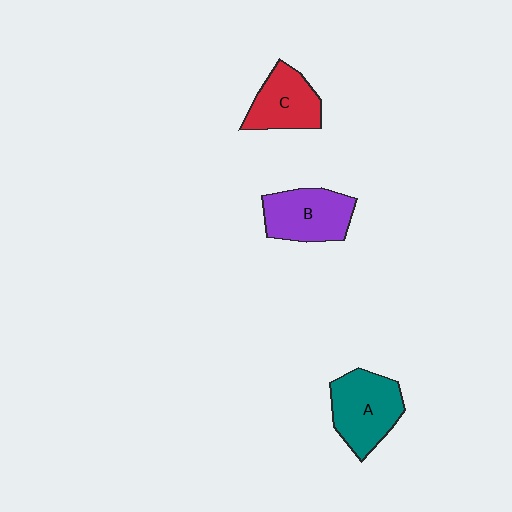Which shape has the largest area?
Shape A (teal).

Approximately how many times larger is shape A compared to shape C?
Approximately 1.3 times.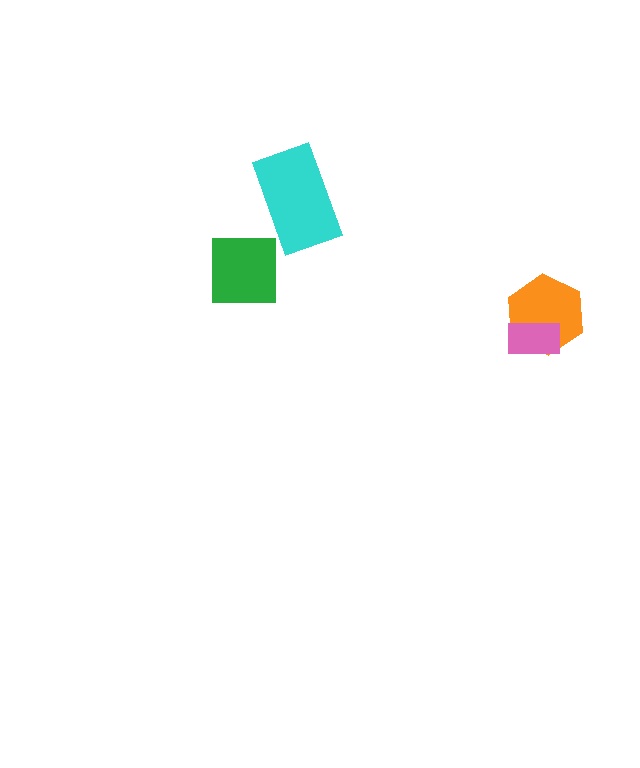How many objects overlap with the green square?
0 objects overlap with the green square.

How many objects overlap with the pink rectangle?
1 object overlaps with the pink rectangle.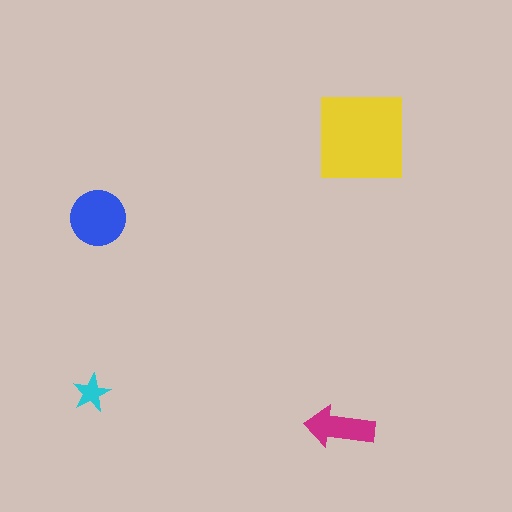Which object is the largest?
The yellow square.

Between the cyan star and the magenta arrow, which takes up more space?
The magenta arrow.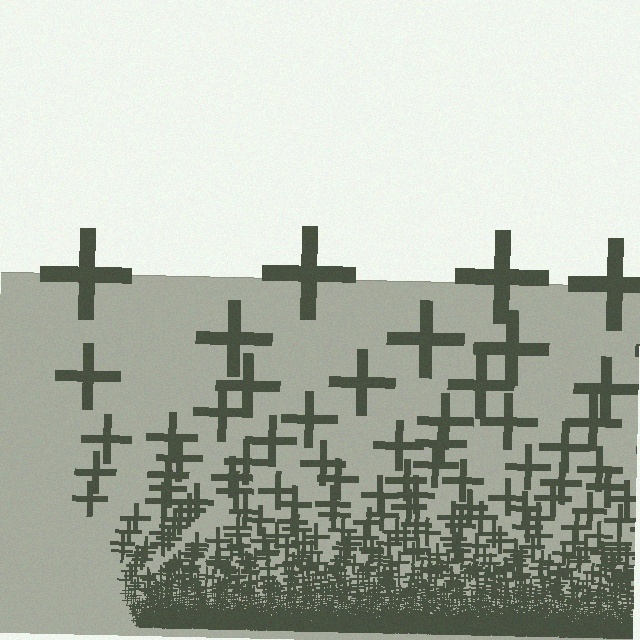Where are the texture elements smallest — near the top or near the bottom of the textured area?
Near the bottom.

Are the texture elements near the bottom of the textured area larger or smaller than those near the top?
Smaller. The gradient is inverted — elements near the bottom are smaller and denser.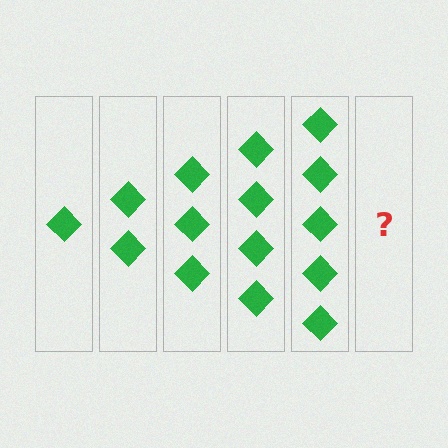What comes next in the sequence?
The next element should be 6 diamonds.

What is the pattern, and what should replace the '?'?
The pattern is that each step adds one more diamond. The '?' should be 6 diamonds.